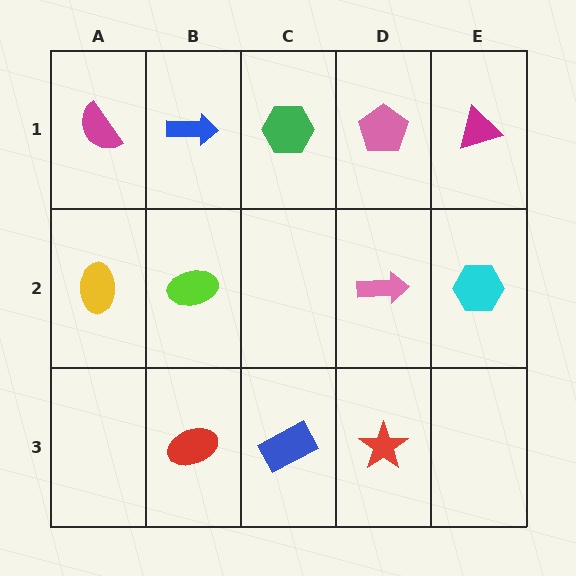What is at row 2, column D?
A pink arrow.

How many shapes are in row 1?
5 shapes.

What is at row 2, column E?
A cyan hexagon.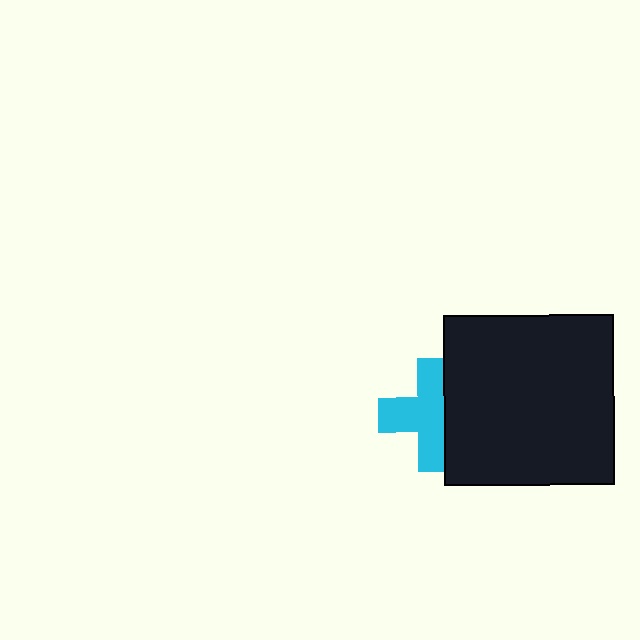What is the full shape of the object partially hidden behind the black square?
The partially hidden object is a cyan cross.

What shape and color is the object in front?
The object in front is a black square.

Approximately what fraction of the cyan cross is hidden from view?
Roughly 35% of the cyan cross is hidden behind the black square.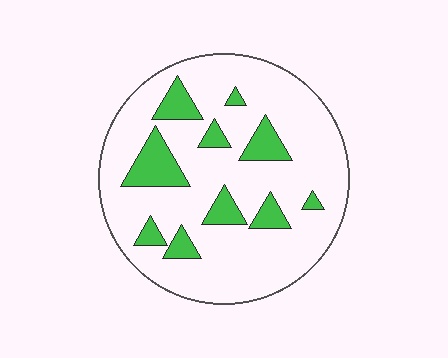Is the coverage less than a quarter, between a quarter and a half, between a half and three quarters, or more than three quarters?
Less than a quarter.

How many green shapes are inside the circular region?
10.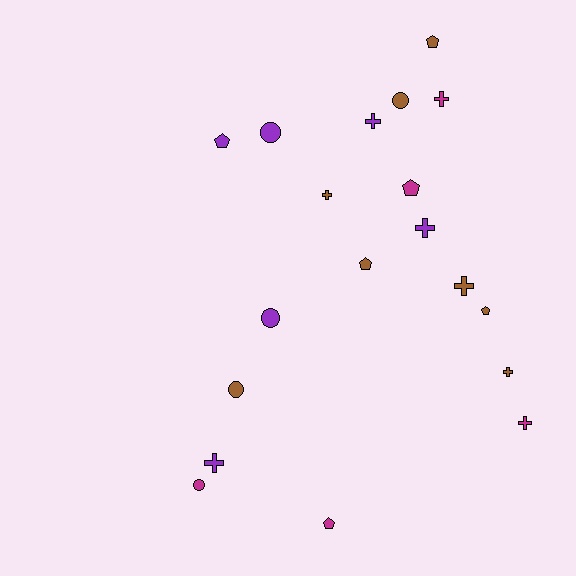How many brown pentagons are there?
There are 3 brown pentagons.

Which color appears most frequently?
Brown, with 8 objects.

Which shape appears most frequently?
Cross, with 8 objects.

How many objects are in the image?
There are 19 objects.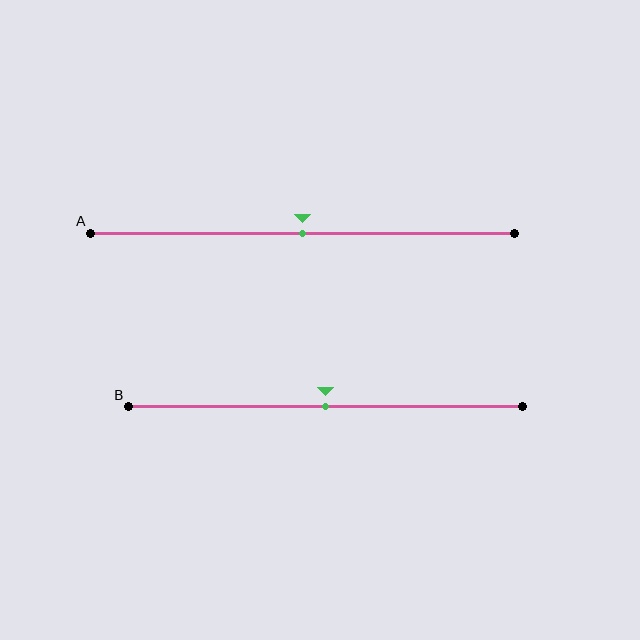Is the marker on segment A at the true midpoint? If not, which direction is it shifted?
Yes, the marker on segment A is at the true midpoint.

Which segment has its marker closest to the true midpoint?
Segment A has its marker closest to the true midpoint.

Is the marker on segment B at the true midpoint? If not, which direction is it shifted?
Yes, the marker on segment B is at the true midpoint.